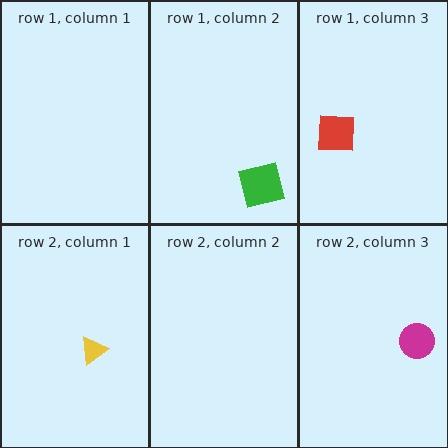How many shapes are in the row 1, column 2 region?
1.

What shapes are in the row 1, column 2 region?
The green square.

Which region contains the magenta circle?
The row 2, column 3 region.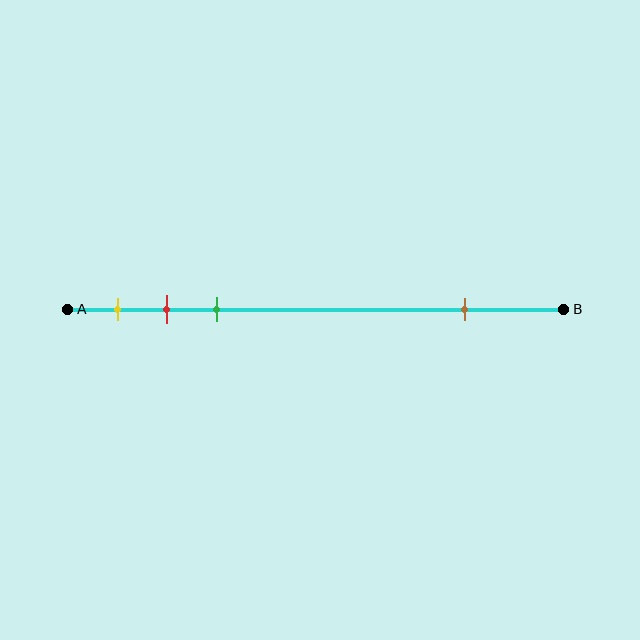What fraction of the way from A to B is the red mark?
The red mark is approximately 20% (0.2) of the way from A to B.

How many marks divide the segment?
There are 4 marks dividing the segment.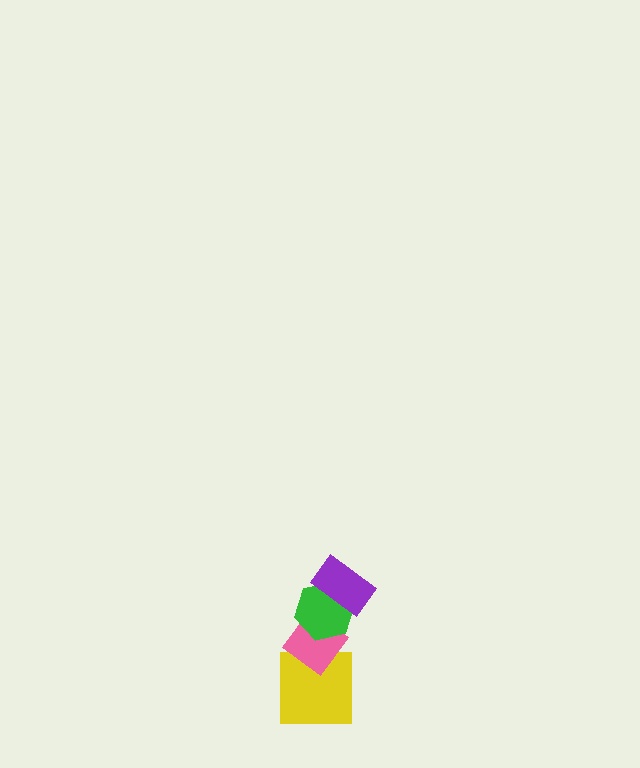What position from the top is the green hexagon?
The green hexagon is 2nd from the top.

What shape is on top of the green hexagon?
The purple rectangle is on top of the green hexagon.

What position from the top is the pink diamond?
The pink diamond is 3rd from the top.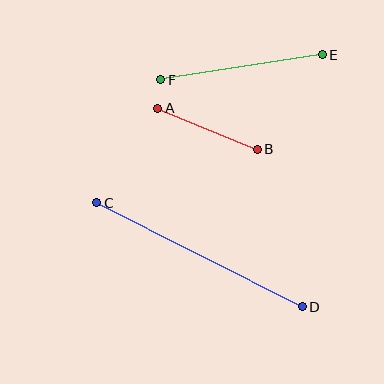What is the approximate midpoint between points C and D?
The midpoint is at approximately (199, 255) pixels.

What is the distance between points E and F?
The distance is approximately 163 pixels.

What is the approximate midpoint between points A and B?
The midpoint is at approximately (208, 129) pixels.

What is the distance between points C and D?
The distance is approximately 231 pixels.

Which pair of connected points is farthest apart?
Points C and D are farthest apart.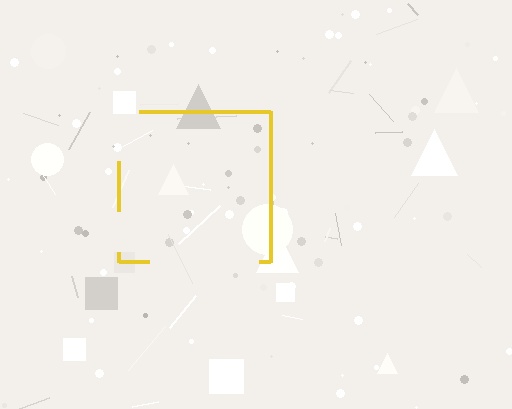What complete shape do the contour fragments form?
The contour fragments form a square.